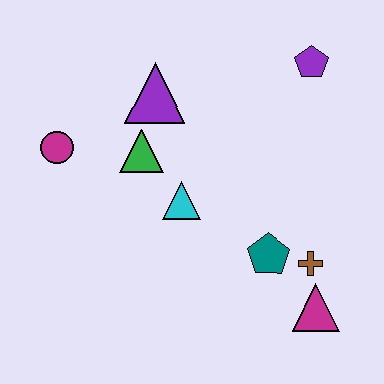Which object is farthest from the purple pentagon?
The magenta circle is farthest from the purple pentagon.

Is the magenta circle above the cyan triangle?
Yes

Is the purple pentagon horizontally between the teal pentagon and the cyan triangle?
No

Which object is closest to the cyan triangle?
The green triangle is closest to the cyan triangle.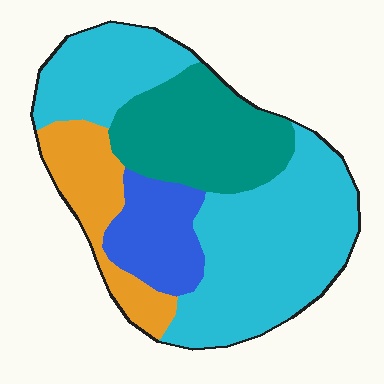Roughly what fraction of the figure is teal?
Teal covers 23% of the figure.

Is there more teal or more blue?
Teal.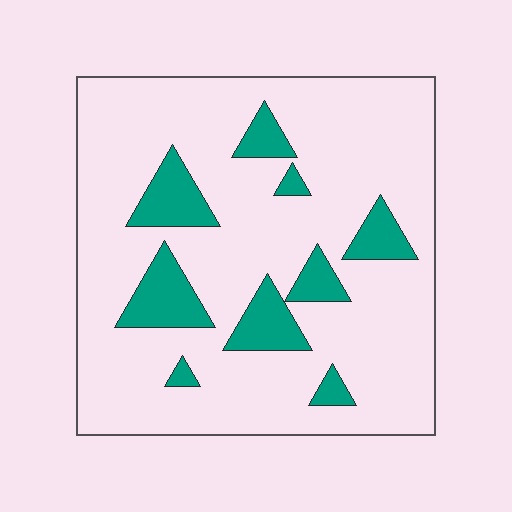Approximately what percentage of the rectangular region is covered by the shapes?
Approximately 15%.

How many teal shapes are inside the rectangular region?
9.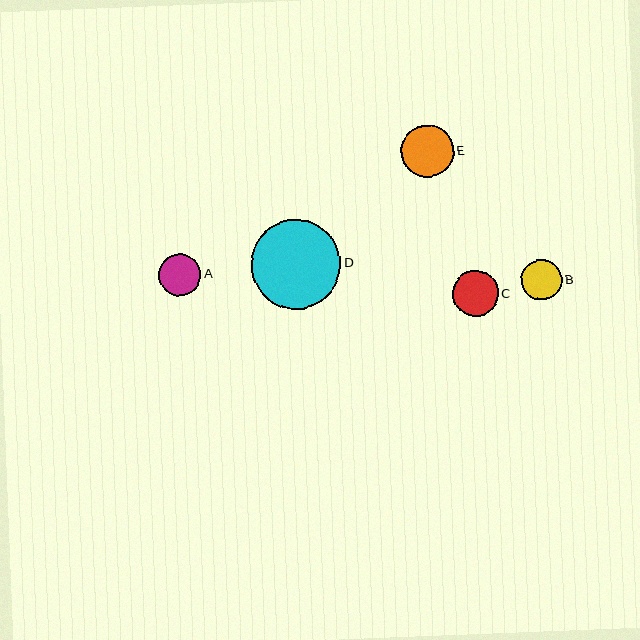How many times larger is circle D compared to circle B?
Circle D is approximately 2.2 times the size of circle B.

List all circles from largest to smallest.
From largest to smallest: D, E, C, A, B.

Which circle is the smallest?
Circle B is the smallest with a size of approximately 40 pixels.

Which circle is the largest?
Circle D is the largest with a size of approximately 89 pixels.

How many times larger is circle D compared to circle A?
Circle D is approximately 2.1 times the size of circle A.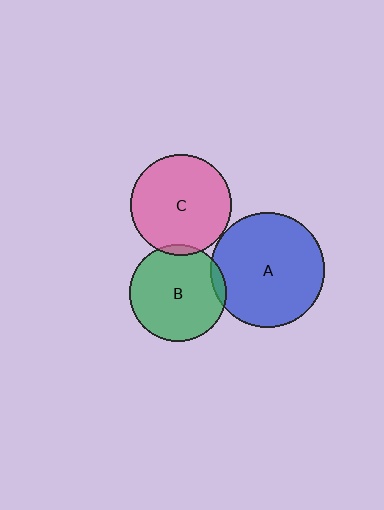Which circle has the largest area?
Circle A (blue).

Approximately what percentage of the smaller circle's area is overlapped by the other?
Approximately 5%.